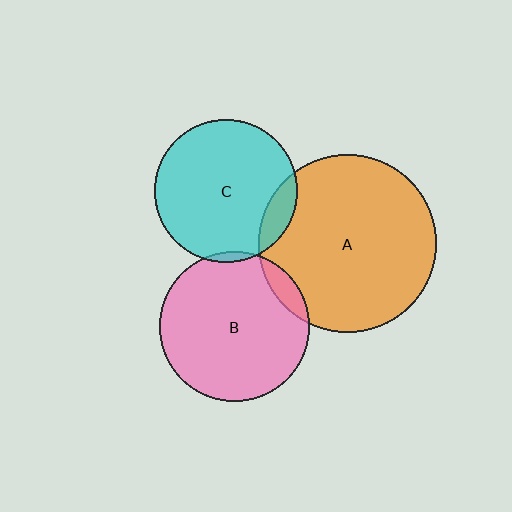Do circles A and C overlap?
Yes.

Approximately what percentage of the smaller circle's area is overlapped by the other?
Approximately 10%.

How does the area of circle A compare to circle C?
Approximately 1.5 times.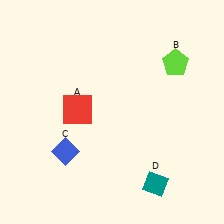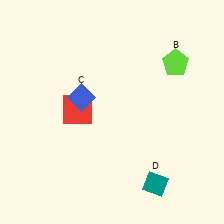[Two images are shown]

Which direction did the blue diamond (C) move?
The blue diamond (C) moved up.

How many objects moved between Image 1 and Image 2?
1 object moved between the two images.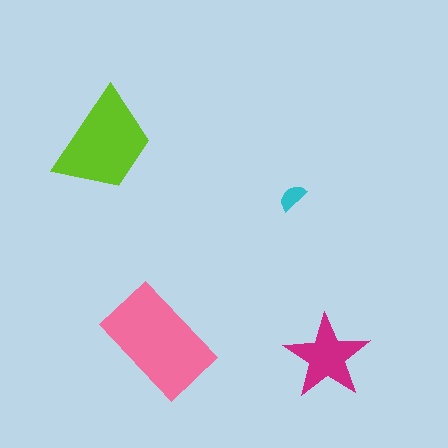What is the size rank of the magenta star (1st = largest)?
3rd.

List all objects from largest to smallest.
The pink rectangle, the lime trapezoid, the magenta star, the cyan semicircle.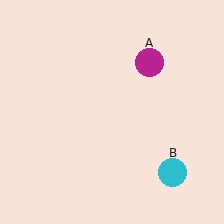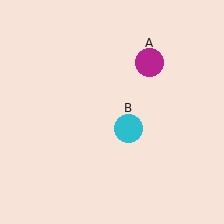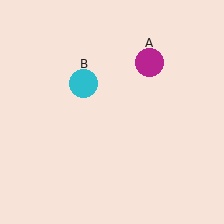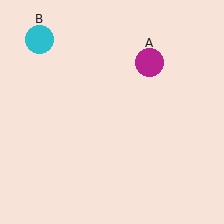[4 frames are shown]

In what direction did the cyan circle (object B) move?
The cyan circle (object B) moved up and to the left.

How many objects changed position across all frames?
1 object changed position: cyan circle (object B).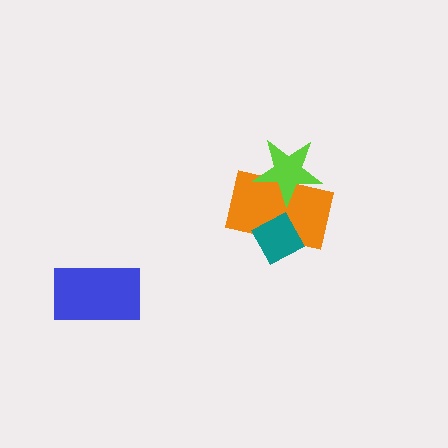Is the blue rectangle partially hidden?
No, no other shape covers it.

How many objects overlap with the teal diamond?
1 object overlaps with the teal diamond.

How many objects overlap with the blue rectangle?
0 objects overlap with the blue rectangle.